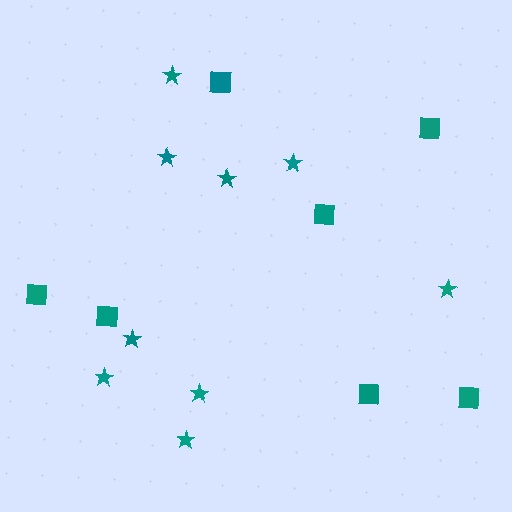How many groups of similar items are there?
There are 2 groups: one group of stars (9) and one group of squares (7).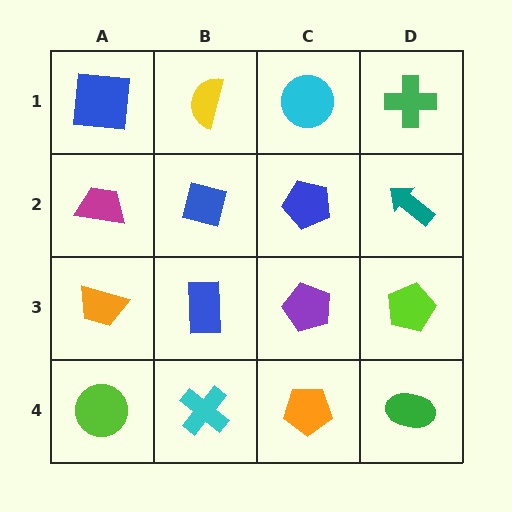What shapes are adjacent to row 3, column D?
A teal arrow (row 2, column D), a green ellipse (row 4, column D), a purple pentagon (row 3, column C).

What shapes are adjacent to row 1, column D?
A teal arrow (row 2, column D), a cyan circle (row 1, column C).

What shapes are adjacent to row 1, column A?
A magenta trapezoid (row 2, column A), a yellow semicircle (row 1, column B).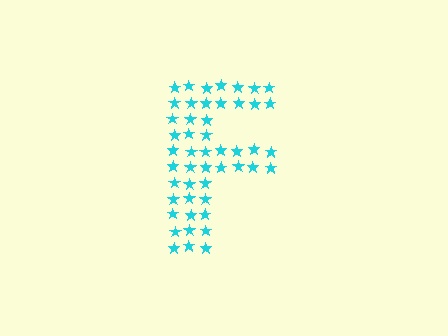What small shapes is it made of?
It is made of small stars.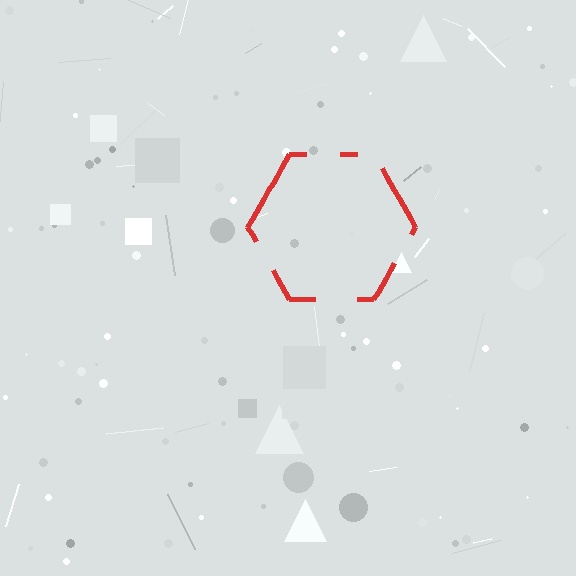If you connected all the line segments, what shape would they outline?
They would outline a hexagon.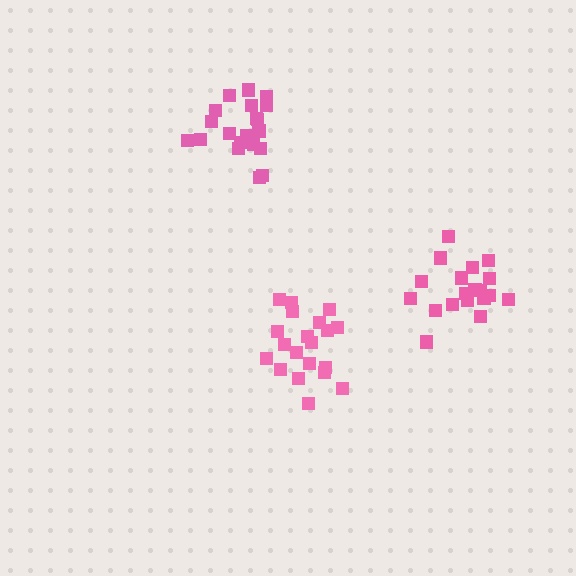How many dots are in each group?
Group 1: 20 dots, Group 2: 19 dots, Group 3: 20 dots (59 total).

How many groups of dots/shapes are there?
There are 3 groups.